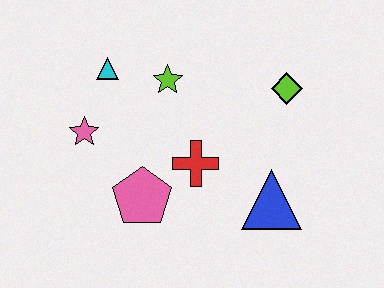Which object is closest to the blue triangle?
The red cross is closest to the blue triangle.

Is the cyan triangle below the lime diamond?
No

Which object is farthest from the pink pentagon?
The lime diamond is farthest from the pink pentagon.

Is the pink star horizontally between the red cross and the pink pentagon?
No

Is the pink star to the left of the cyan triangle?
Yes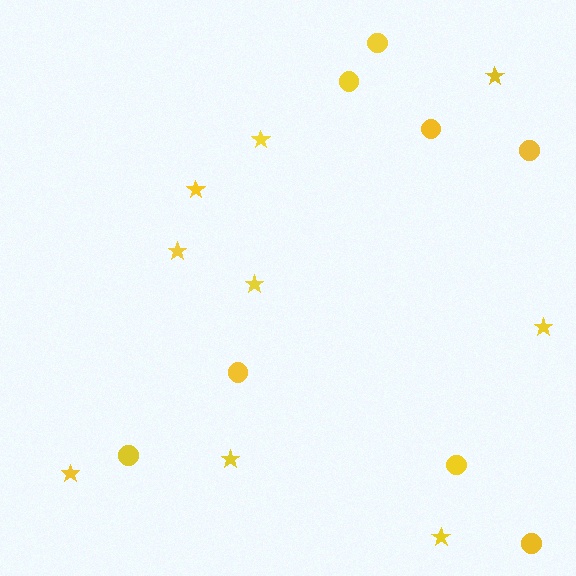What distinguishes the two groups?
There are 2 groups: one group of stars (9) and one group of circles (8).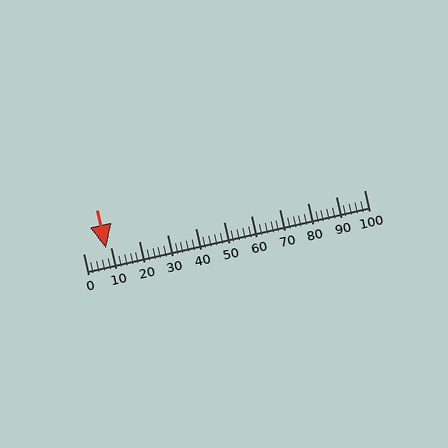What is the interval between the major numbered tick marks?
The major tick marks are spaced 10 units apart.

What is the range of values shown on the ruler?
The ruler shows values from 0 to 100.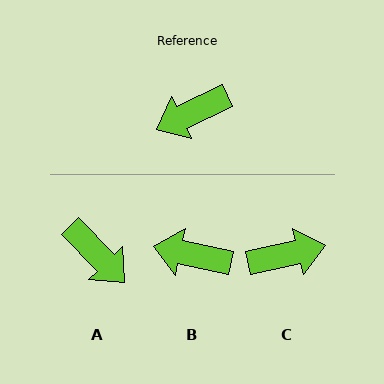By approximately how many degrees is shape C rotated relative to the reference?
Approximately 167 degrees counter-clockwise.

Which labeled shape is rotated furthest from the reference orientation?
C, about 167 degrees away.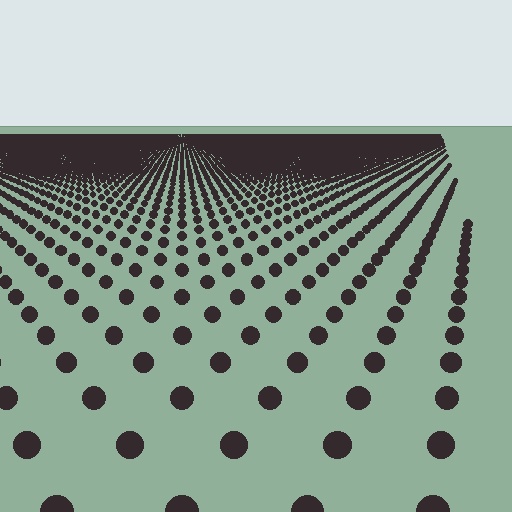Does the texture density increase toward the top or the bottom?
Density increases toward the top.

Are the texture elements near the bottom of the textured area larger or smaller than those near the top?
Larger. Near the bottom, elements are closer to the viewer and appear at a bigger on-screen size.